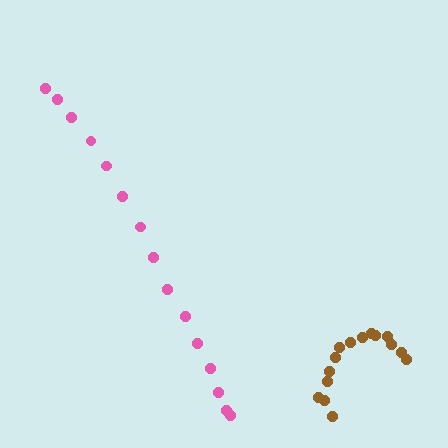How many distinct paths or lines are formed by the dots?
There are 2 distinct paths.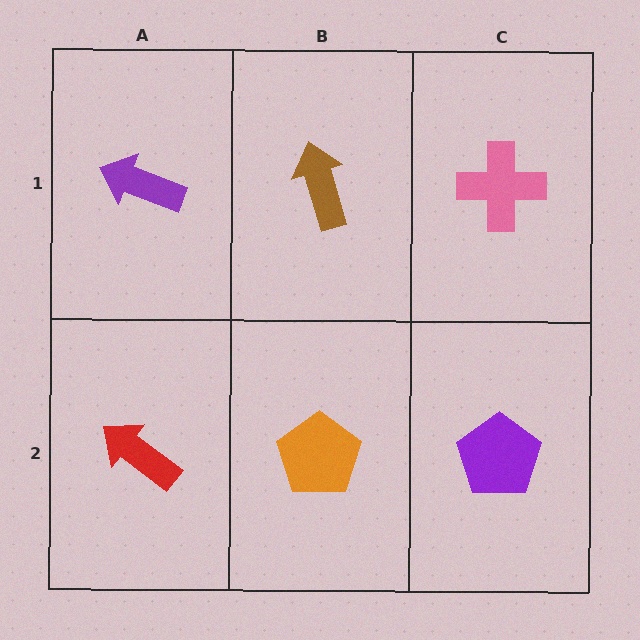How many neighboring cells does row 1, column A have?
2.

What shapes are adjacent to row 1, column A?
A red arrow (row 2, column A), a brown arrow (row 1, column B).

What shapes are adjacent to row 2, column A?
A purple arrow (row 1, column A), an orange pentagon (row 2, column B).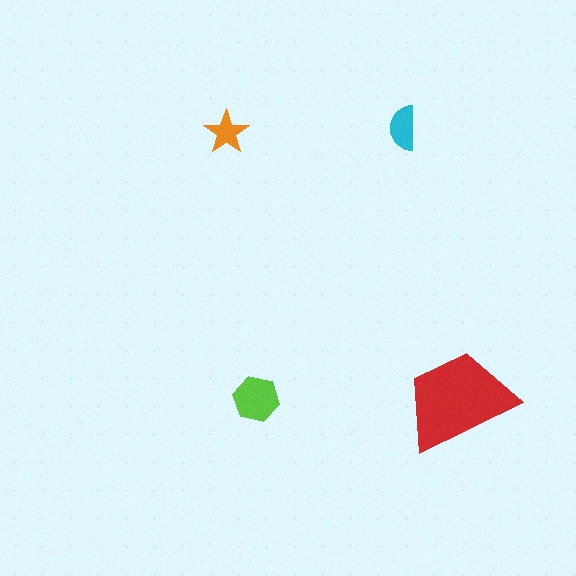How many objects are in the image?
There are 4 objects in the image.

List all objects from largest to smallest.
The red trapezoid, the lime hexagon, the cyan semicircle, the orange star.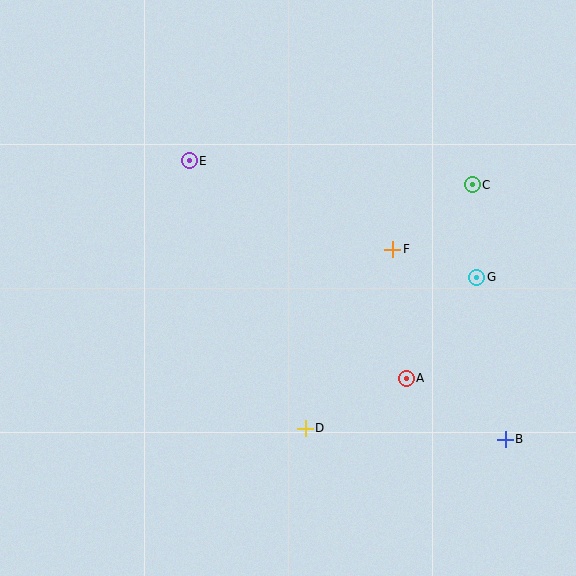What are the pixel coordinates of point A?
Point A is at (406, 378).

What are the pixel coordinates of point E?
Point E is at (189, 161).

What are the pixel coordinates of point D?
Point D is at (305, 428).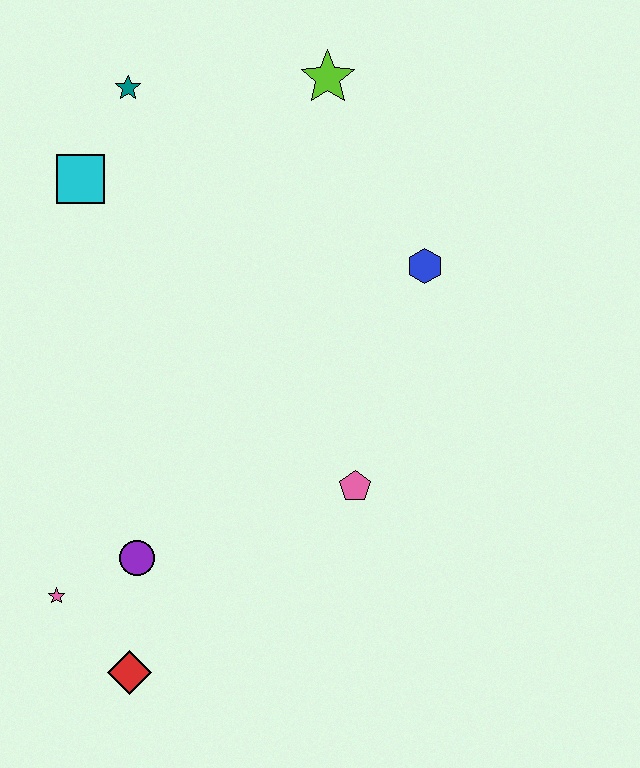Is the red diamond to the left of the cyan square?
No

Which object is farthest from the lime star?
The red diamond is farthest from the lime star.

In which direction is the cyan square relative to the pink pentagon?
The cyan square is above the pink pentagon.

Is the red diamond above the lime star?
No